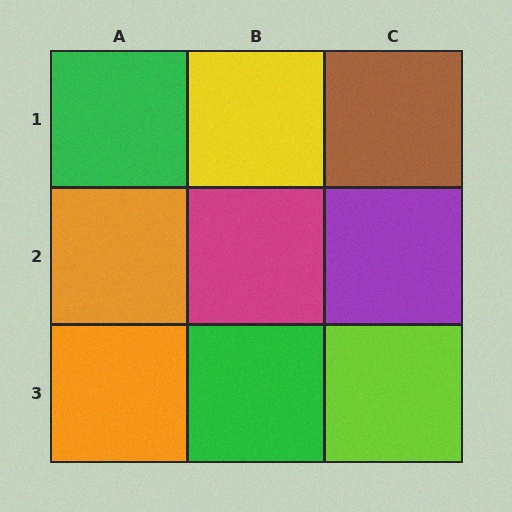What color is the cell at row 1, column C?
Brown.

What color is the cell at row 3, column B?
Green.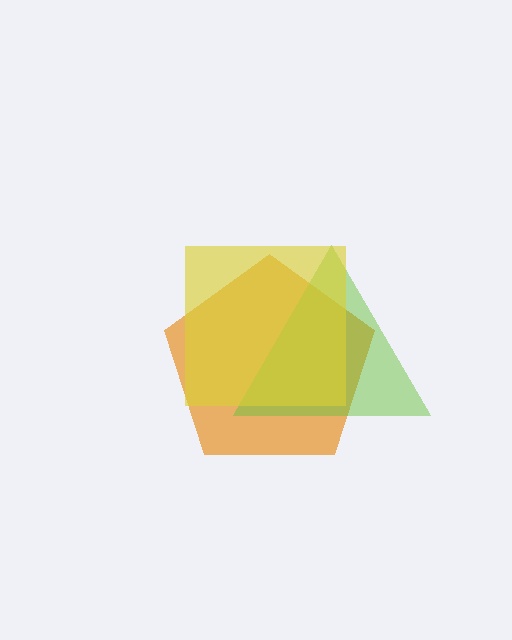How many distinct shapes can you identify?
There are 3 distinct shapes: an orange pentagon, a lime triangle, a yellow square.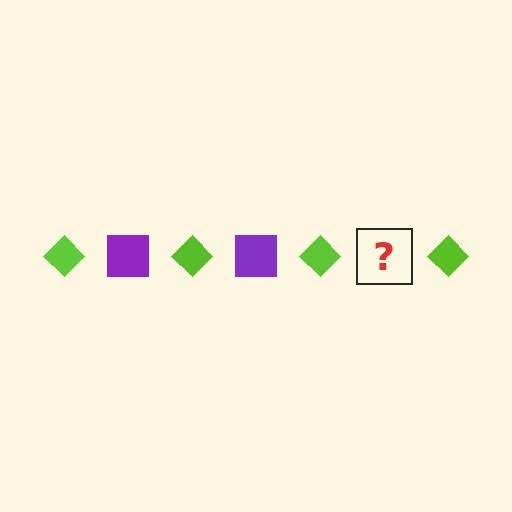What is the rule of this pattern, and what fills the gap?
The rule is that the pattern alternates between lime diamond and purple square. The gap should be filled with a purple square.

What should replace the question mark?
The question mark should be replaced with a purple square.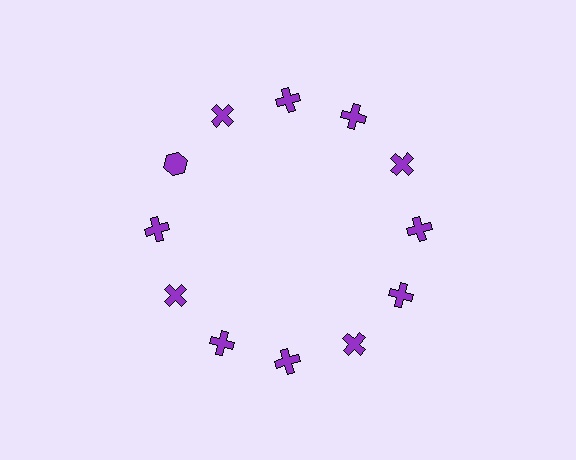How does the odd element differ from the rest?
It has a different shape: hexagon instead of cross.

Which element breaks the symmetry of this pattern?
The purple hexagon at roughly the 10 o'clock position breaks the symmetry. All other shapes are purple crosses.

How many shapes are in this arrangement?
There are 12 shapes arranged in a ring pattern.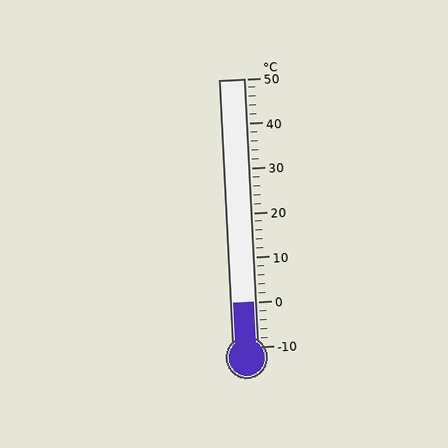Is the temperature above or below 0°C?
The temperature is at 0°C.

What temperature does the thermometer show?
The thermometer shows approximately 0°C.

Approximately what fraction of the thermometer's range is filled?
The thermometer is filled to approximately 15% of its range.